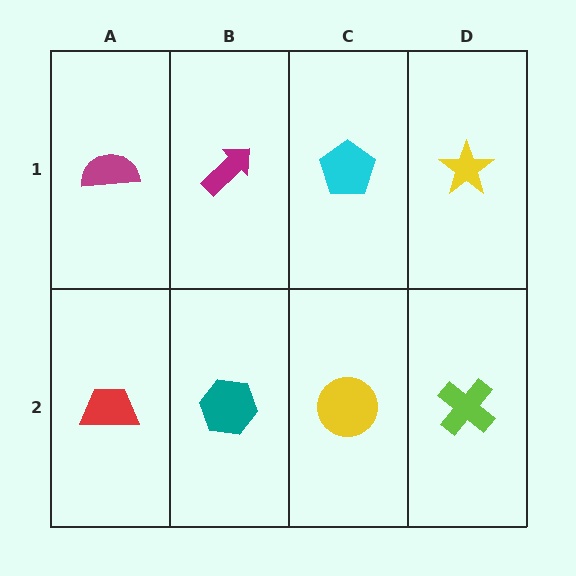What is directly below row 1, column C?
A yellow circle.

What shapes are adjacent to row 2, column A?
A magenta semicircle (row 1, column A), a teal hexagon (row 2, column B).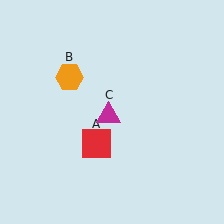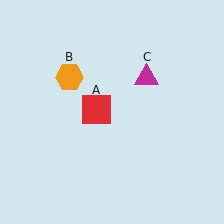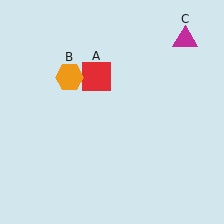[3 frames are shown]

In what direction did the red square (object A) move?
The red square (object A) moved up.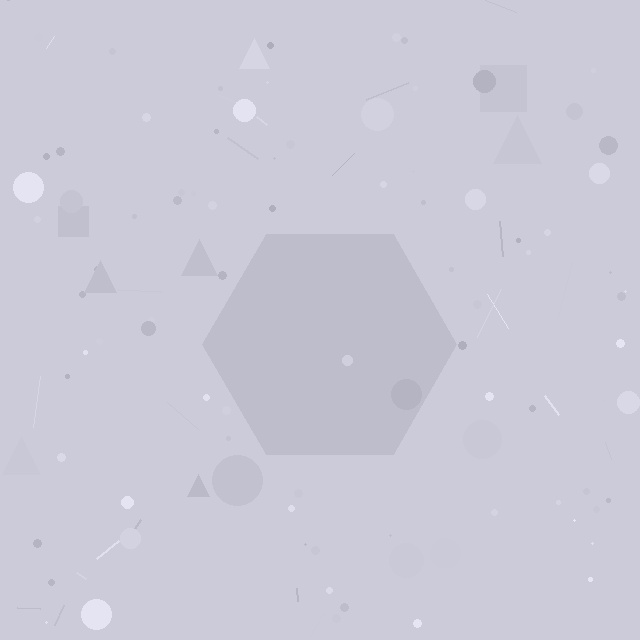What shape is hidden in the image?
A hexagon is hidden in the image.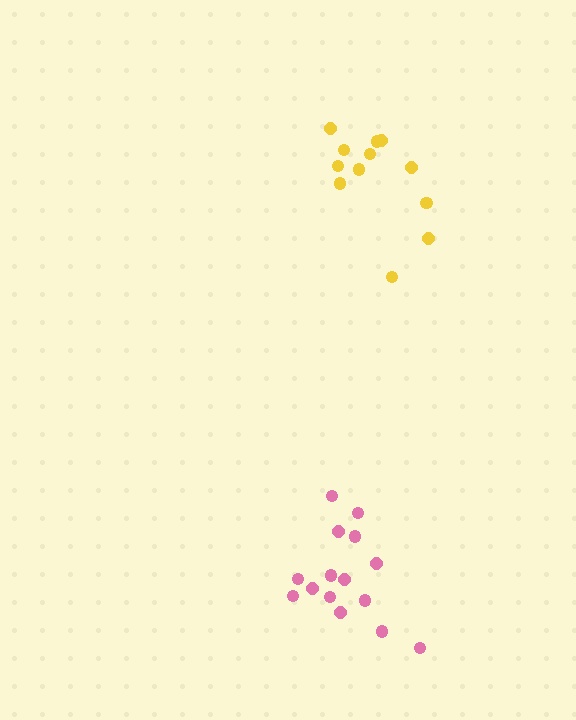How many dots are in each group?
Group 1: 15 dots, Group 2: 12 dots (27 total).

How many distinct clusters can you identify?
There are 2 distinct clusters.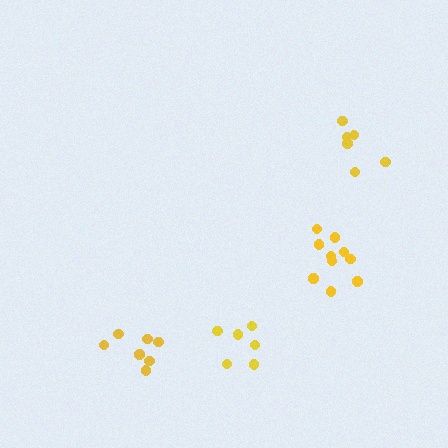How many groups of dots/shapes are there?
There are 4 groups.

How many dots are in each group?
Group 1: 10 dots, Group 2: 6 dots, Group 3: 7 dots, Group 4: 6 dots (29 total).